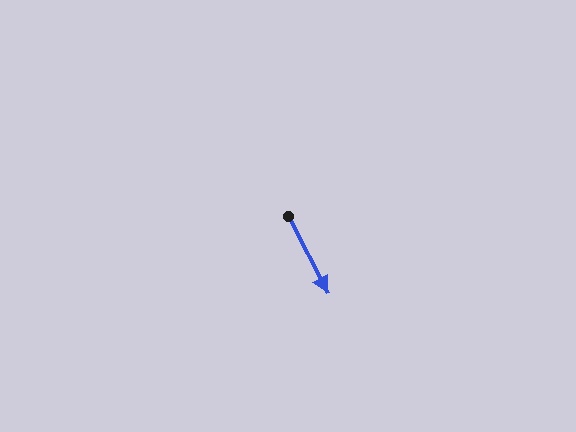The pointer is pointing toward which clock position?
Roughly 5 o'clock.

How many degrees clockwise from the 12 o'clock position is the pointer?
Approximately 153 degrees.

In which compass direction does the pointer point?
Southeast.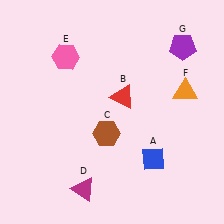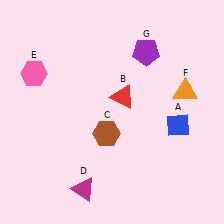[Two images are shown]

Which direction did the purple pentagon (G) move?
The purple pentagon (G) moved left.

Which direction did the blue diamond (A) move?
The blue diamond (A) moved up.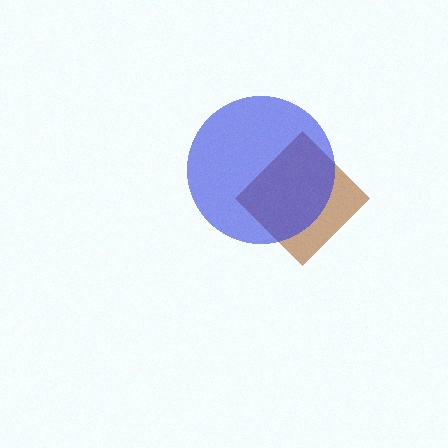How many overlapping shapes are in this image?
There are 2 overlapping shapes in the image.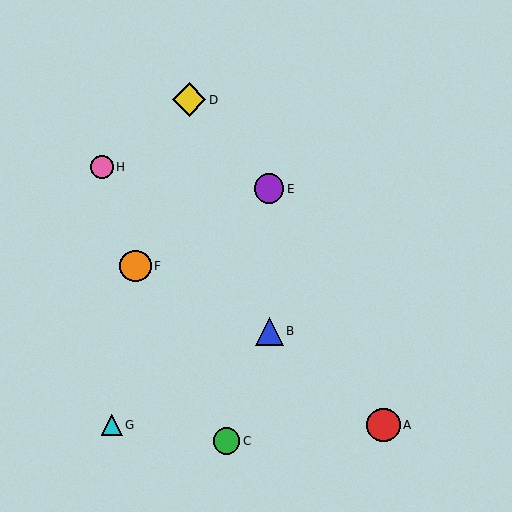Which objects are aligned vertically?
Objects B, E are aligned vertically.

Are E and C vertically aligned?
No, E is at x≈269 and C is at x≈227.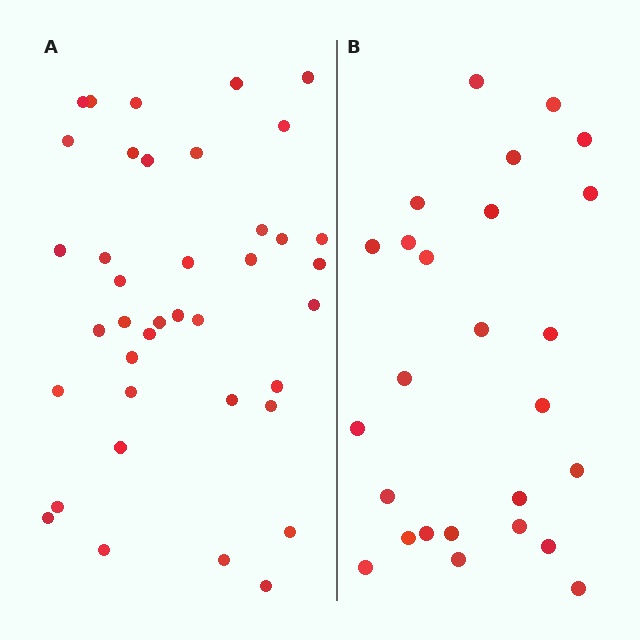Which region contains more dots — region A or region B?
Region A (the left region) has more dots.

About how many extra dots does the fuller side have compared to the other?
Region A has approximately 15 more dots than region B.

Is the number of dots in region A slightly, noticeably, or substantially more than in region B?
Region A has substantially more. The ratio is roughly 1.5 to 1.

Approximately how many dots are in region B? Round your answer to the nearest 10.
About 30 dots. (The exact count is 26, which rounds to 30.)